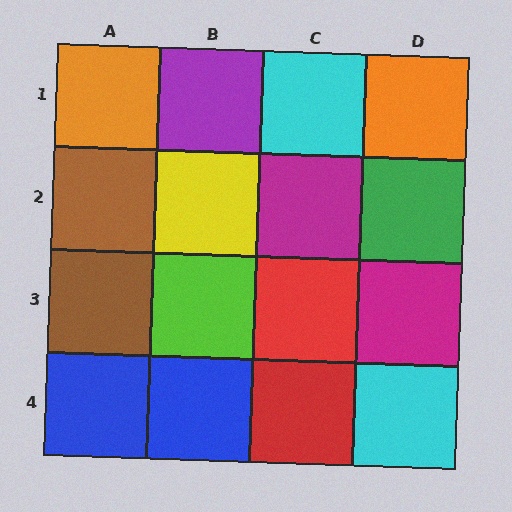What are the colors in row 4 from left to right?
Blue, blue, red, cyan.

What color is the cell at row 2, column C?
Magenta.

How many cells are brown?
2 cells are brown.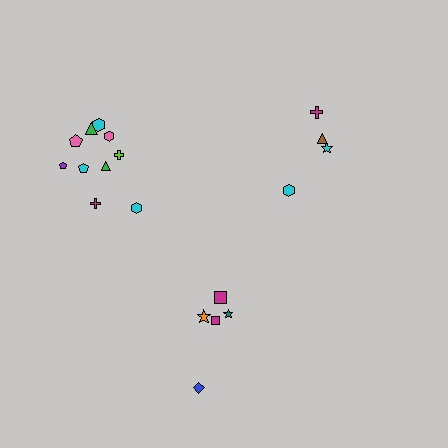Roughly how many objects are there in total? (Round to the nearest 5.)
Roughly 20 objects in total.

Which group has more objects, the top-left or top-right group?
The top-left group.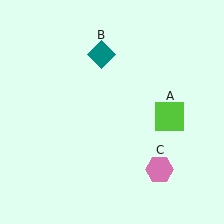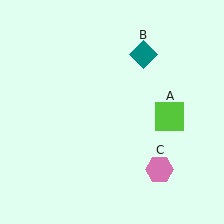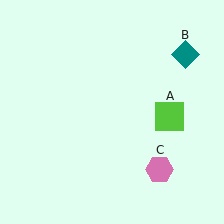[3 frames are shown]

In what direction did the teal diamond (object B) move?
The teal diamond (object B) moved right.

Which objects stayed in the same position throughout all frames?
Lime square (object A) and pink hexagon (object C) remained stationary.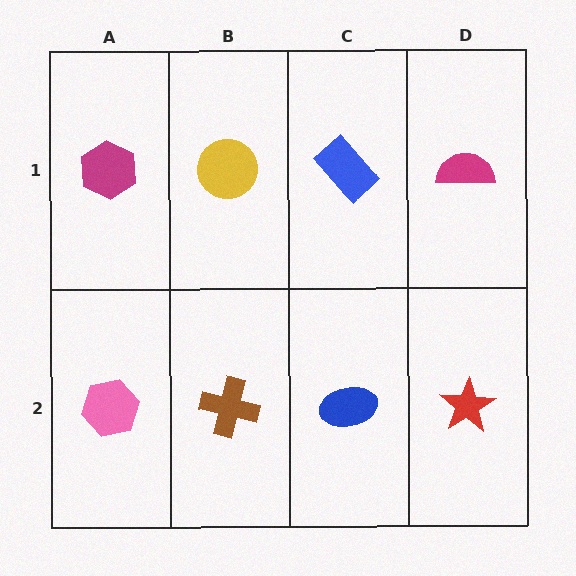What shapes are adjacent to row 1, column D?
A red star (row 2, column D), a blue rectangle (row 1, column C).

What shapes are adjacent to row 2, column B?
A yellow circle (row 1, column B), a pink hexagon (row 2, column A), a blue ellipse (row 2, column C).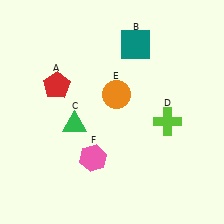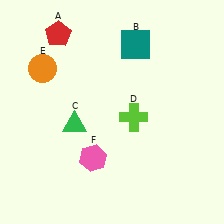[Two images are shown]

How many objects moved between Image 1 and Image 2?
3 objects moved between the two images.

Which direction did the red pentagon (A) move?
The red pentagon (A) moved up.